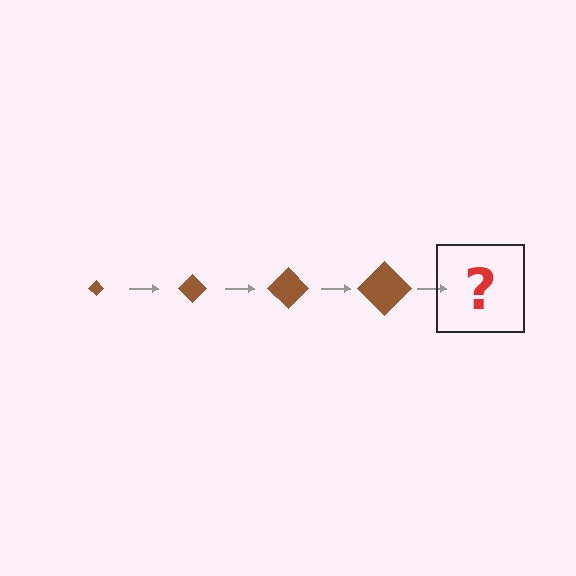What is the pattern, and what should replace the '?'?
The pattern is that the diamond gets progressively larger each step. The '?' should be a brown diamond, larger than the previous one.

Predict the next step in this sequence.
The next step is a brown diamond, larger than the previous one.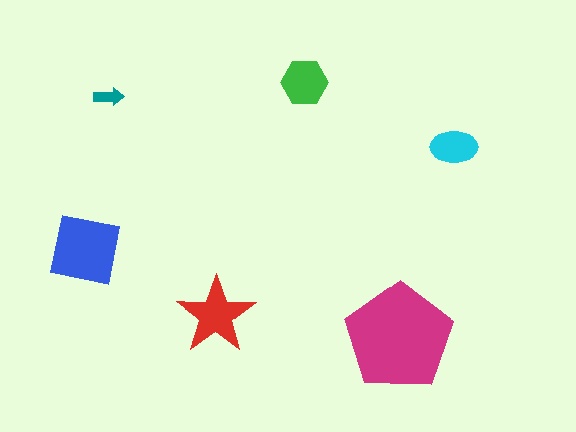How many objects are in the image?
There are 6 objects in the image.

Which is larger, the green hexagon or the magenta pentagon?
The magenta pentagon.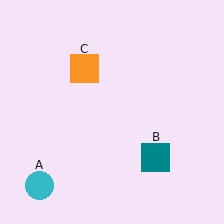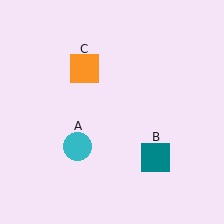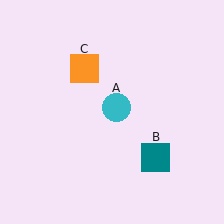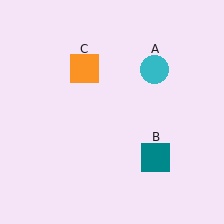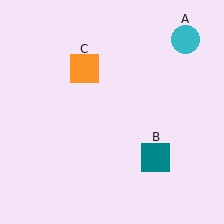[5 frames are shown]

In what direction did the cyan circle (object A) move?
The cyan circle (object A) moved up and to the right.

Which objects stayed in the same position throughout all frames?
Teal square (object B) and orange square (object C) remained stationary.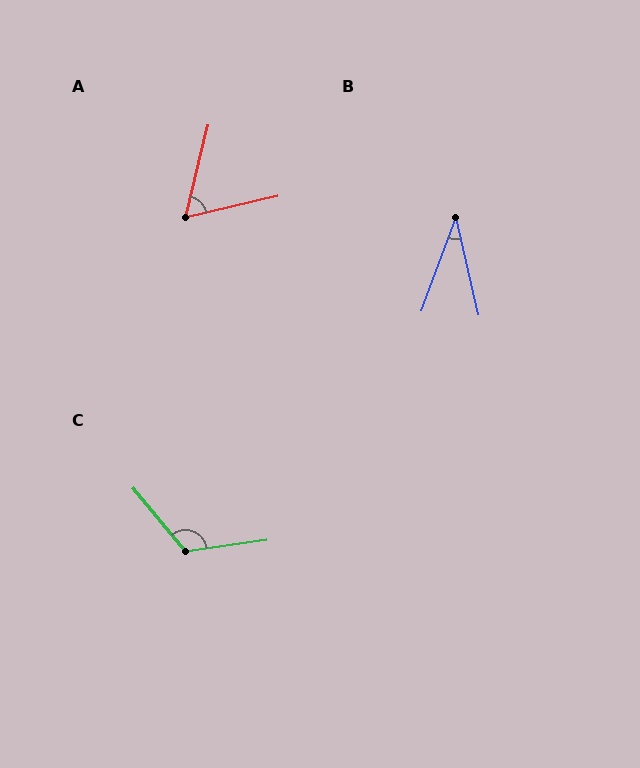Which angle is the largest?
C, at approximately 122 degrees.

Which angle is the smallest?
B, at approximately 33 degrees.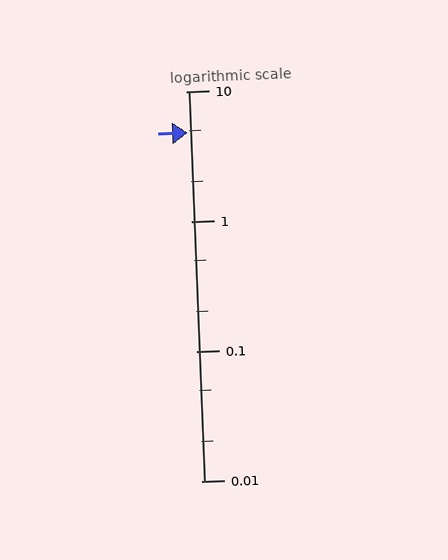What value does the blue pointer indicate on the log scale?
The pointer indicates approximately 4.8.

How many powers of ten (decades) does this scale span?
The scale spans 3 decades, from 0.01 to 10.